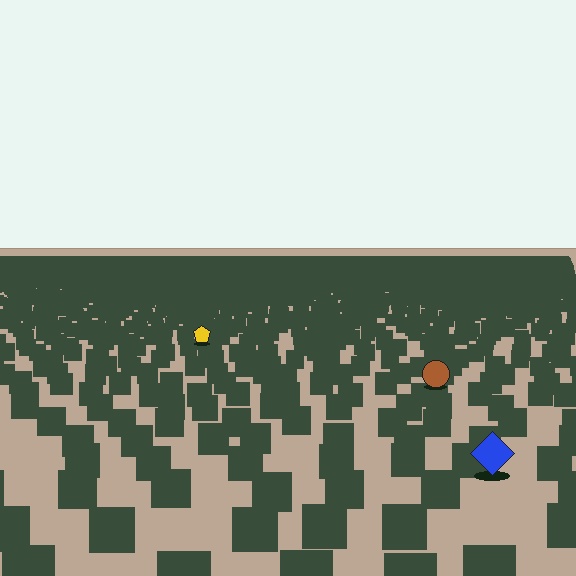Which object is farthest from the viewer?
The yellow pentagon is farthest from the viewer. It appears smaller and the ground texture around it is denser.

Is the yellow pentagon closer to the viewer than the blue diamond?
No. The blue diamond is closer — you can tell from the texture gradient: the ground texture is coarser near it.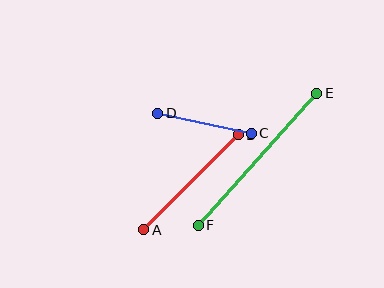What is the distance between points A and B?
The distance is approximately 134 pixels.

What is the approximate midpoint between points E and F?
The midpoint is at approximately (258, 159) pixels.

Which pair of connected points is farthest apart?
Points E and F are farthest apart.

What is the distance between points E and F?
The distance is approximately 177 pixels.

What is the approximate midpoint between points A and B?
The midpoint is at approximately (191, 182) pixels.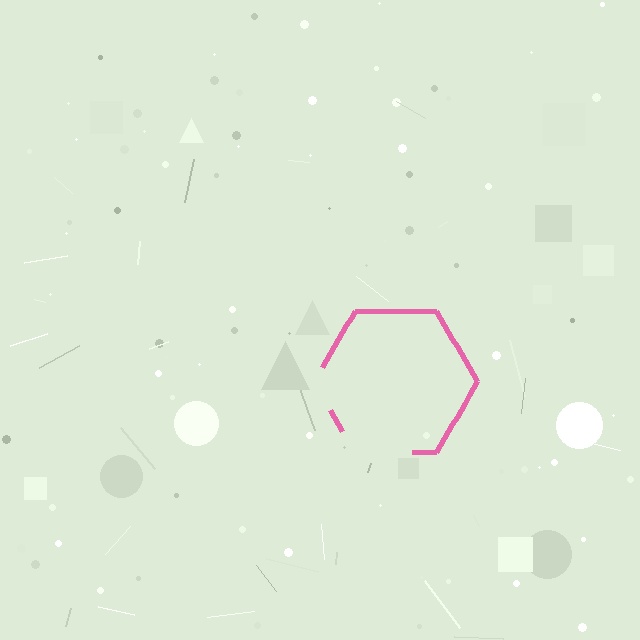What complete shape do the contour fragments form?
The contour fragments form a hexagon.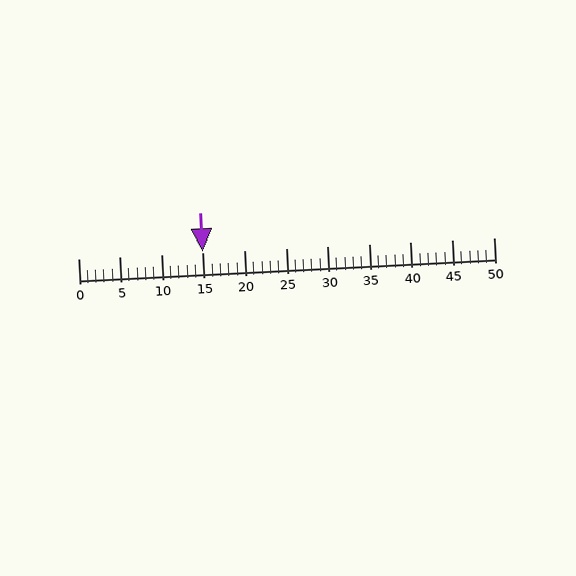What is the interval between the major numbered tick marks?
The major tick marks are spaced 5 units apart.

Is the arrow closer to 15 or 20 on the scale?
The arrow is closer to 15.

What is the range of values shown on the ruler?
The ruler shows values from 0 to 50.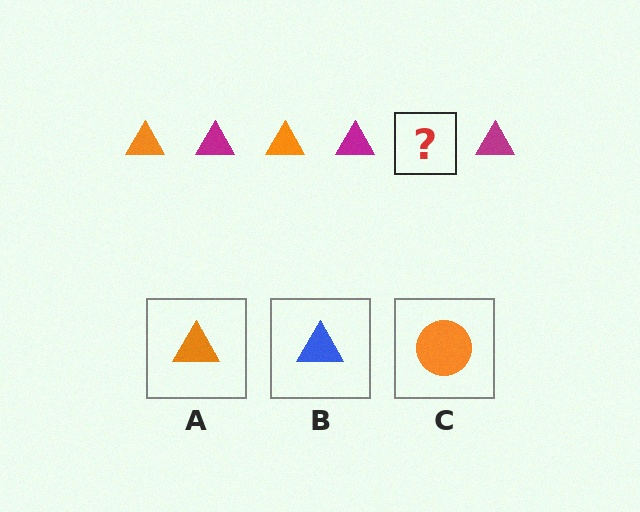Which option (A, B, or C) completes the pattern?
A.